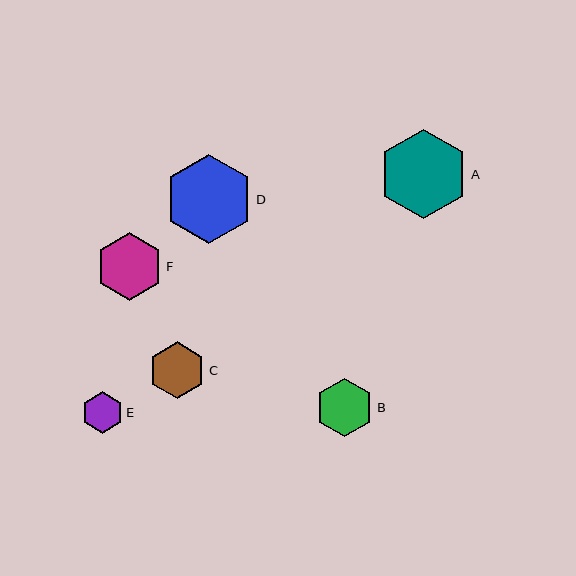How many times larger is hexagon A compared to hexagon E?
Hexagon A is approximately 2.2 times the size of hexagon E.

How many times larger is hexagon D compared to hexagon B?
Hexagon D is approximately 1.5 times the size of hexagon B.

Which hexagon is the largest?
Hexagon A is the largest with a size of approximately 90 pixels.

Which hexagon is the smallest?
Hexagon E is the smallest with a size of approximately 41 pixels.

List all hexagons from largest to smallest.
From largest to smallest: A, D, F, B, C, E.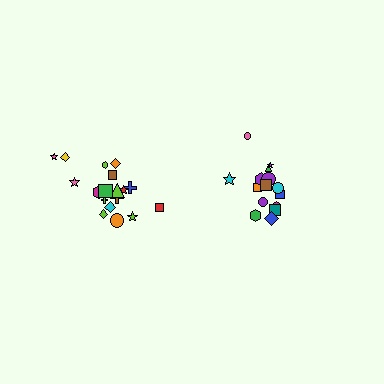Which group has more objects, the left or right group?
The left group.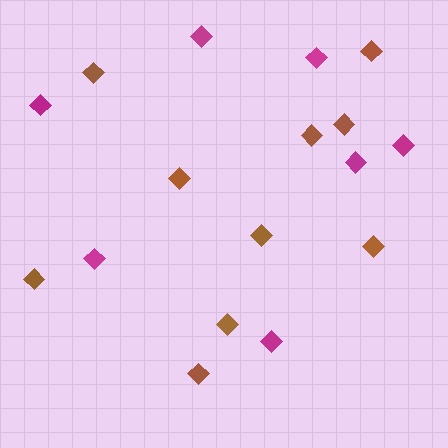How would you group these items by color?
There are 2 groups: one group of brown diamonds (10) and one group of magenta diamonds (7).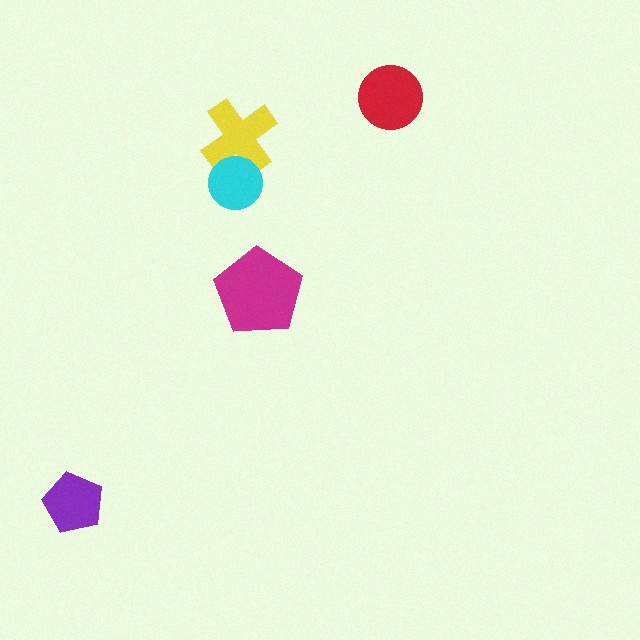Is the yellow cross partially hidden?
Yes, it is partially covered by another shape.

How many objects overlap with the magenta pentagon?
0 objects overlap with the magenta pentagon.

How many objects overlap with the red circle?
0 objects overlap with the red circle.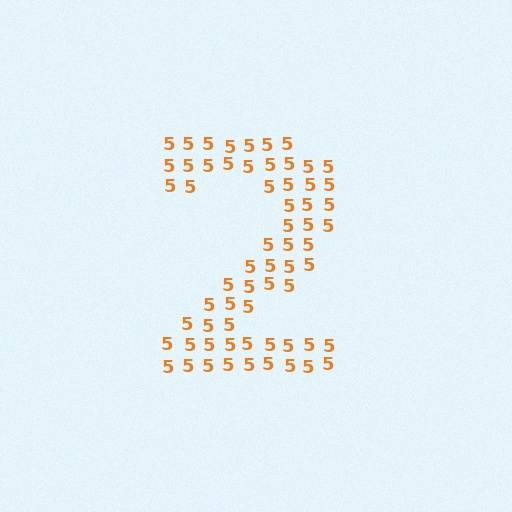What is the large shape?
The large shape is the digit 2.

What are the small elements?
The small elements are digit 5's.